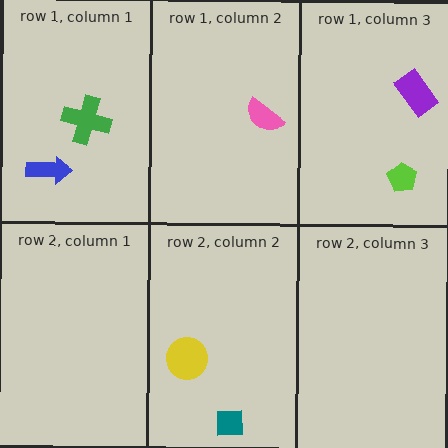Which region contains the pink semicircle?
The row 1, column 2 region.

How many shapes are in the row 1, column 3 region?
2.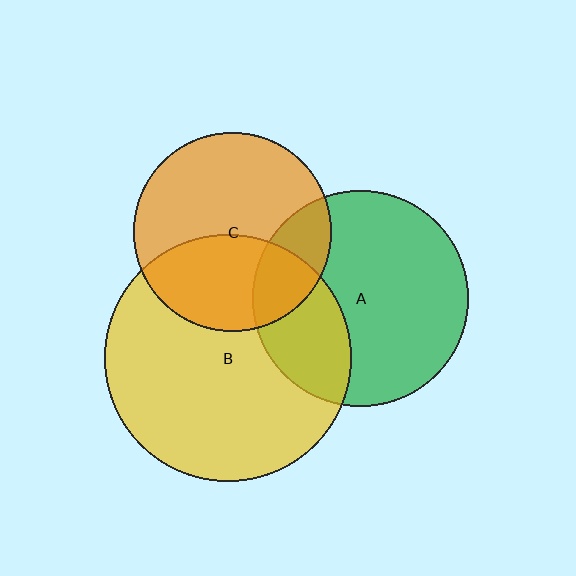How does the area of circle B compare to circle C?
Approximately 1.5 times.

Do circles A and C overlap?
Yes.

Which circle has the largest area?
Circle B (yellow).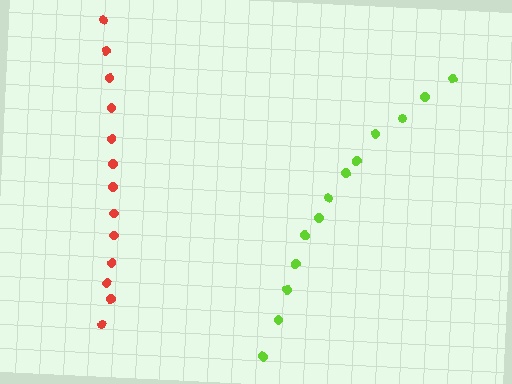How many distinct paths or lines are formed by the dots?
There are 2 distinct paths.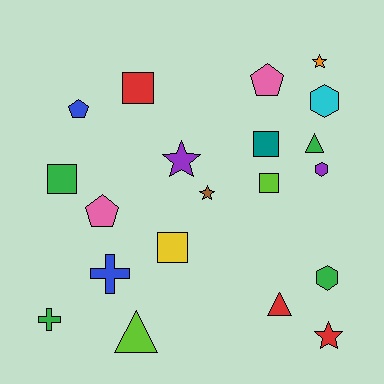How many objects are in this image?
There are 20 objects.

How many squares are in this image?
There are 5 squares.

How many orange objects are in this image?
There is 1 orange object.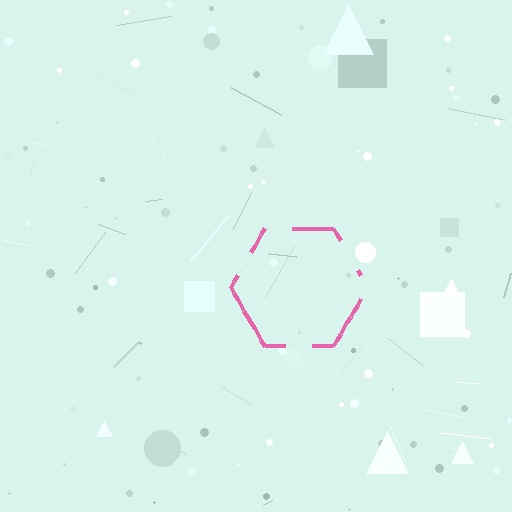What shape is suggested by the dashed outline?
The dashed outline suggests a hexagon.